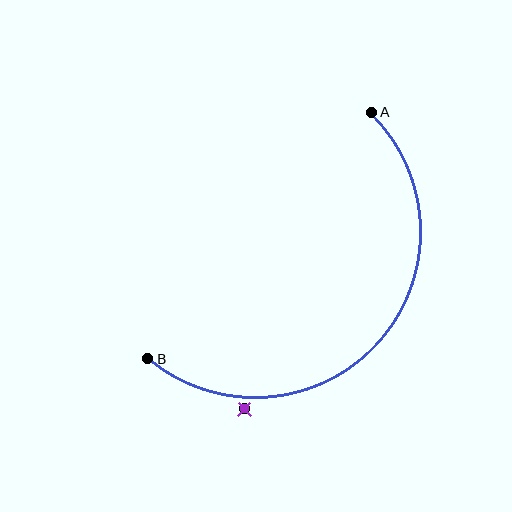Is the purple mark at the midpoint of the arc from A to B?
No — the purple mark does not lie on the arc at all. It sits slightly outside the curve.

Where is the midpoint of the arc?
The arc midpoint is the point on the curve farthest from the straight line joining A and B. It sits below and to the right of that line.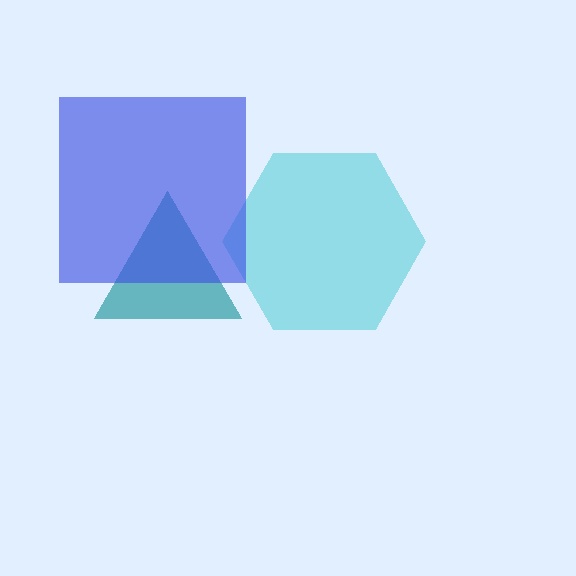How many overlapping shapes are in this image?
There are 3 overlapping shapes in the image.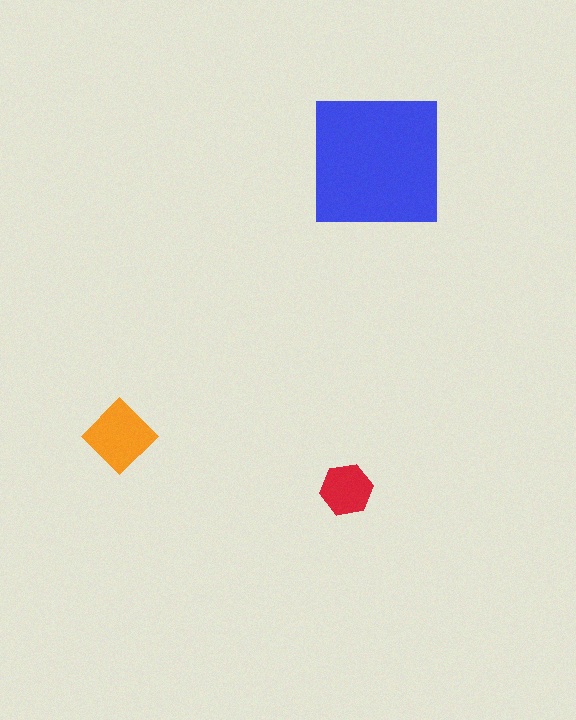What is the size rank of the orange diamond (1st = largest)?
2nd.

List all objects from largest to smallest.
The blue square, the orange diamond, the red hexagon.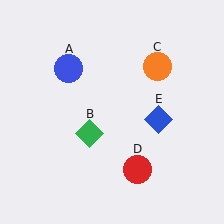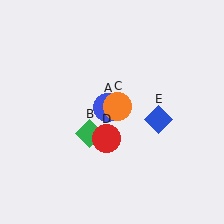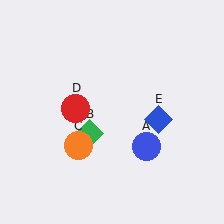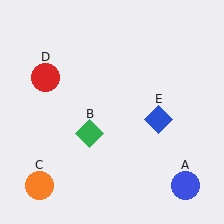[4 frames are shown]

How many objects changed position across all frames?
3 objects changed position: blue circle (object A), orange circle (object C), red circle (object D).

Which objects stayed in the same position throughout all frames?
Green diamond (object B) and blue diamond (object E) remained stationary.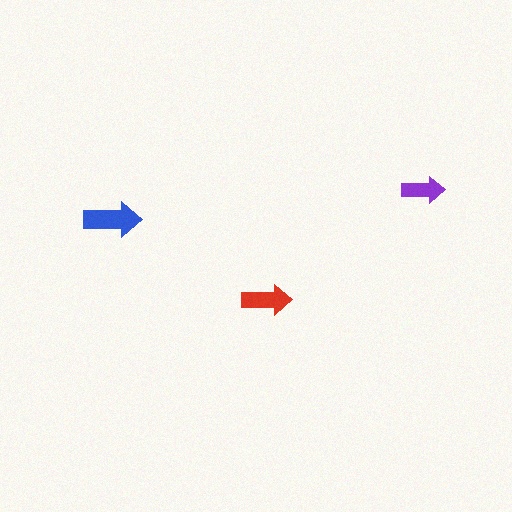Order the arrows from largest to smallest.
the blue one, the red one, the purple one.